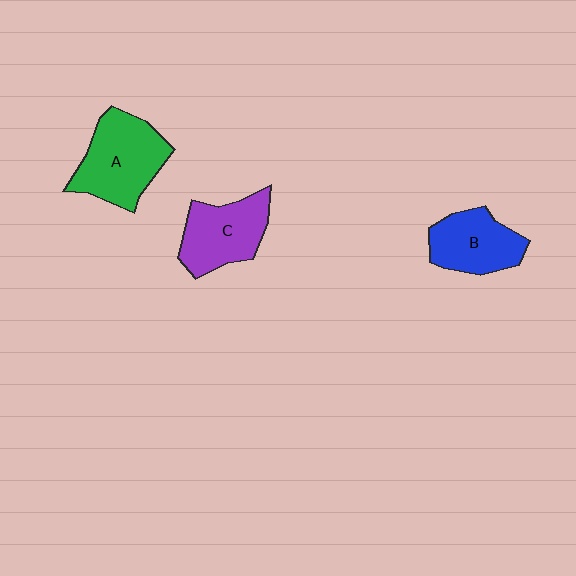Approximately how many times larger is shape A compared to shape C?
Approximately 1.2 times.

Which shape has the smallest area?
Shape B (blue).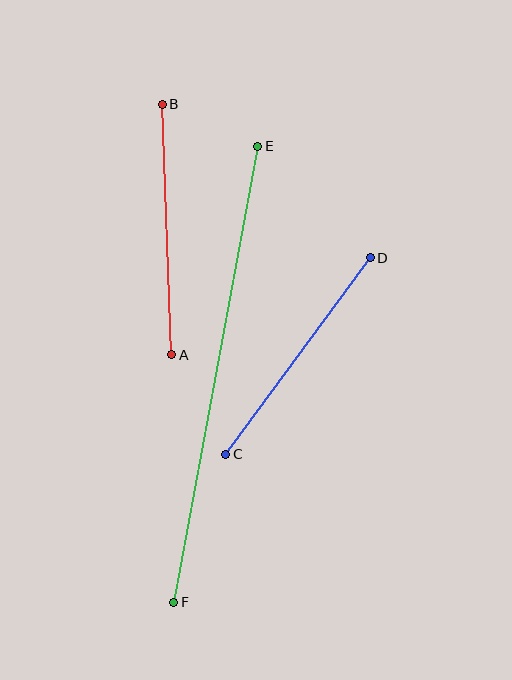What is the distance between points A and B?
The distance is approximately 250 pixels.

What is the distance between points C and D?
The distance is approximately 244 pixels.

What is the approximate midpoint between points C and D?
The midpoint is at approximately (298, 356) pixels.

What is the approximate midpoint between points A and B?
The midpoint is at approximately (167, 229) pixels.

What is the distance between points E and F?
The distance is approximately 464 pixels.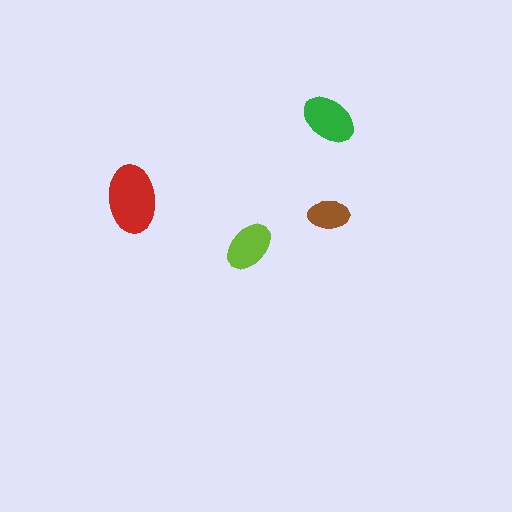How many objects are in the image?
There are 4 objects in the image.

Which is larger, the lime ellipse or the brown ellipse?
The lime one.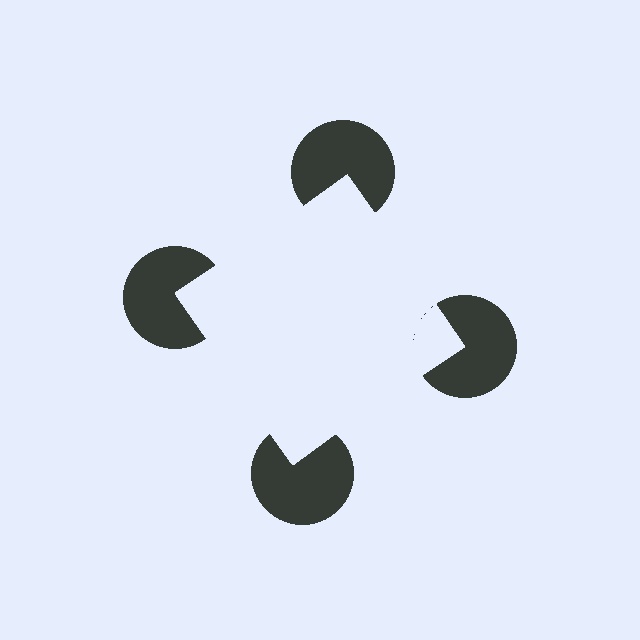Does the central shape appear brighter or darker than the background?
It typically appears slightly brighter than the background, even though no actual brightness change is drawn.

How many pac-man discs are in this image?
There are 4 — one at each vertex of the illusory square.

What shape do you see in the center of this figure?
An illusory square — its edges are inferred from the aligned wedge cuts in the pac-man discs, not physically drawn.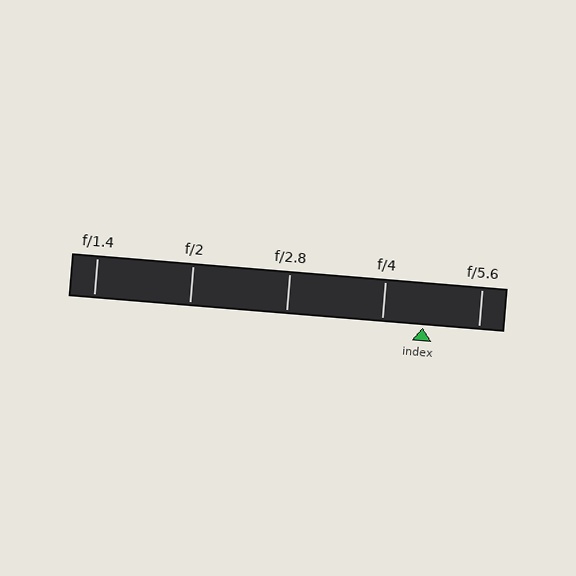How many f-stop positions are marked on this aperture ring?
There are 5 f-stop positions marked.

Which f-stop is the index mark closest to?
The index mark is closest to f/4.